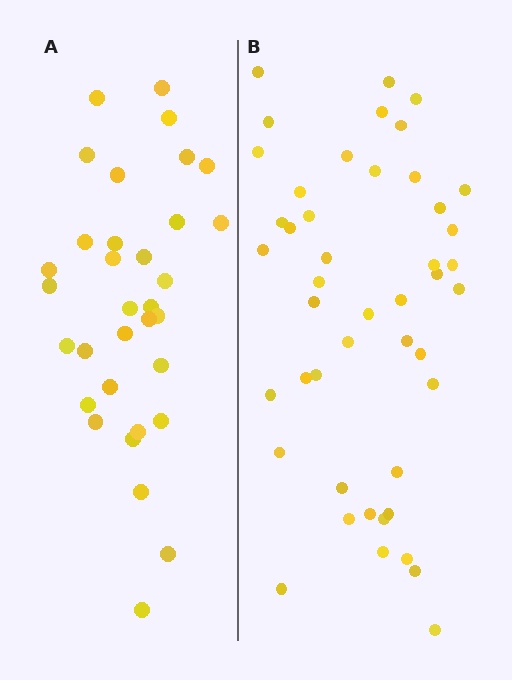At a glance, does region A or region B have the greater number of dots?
Region B (the right region) has more dots.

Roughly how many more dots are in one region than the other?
Region B has approximately 15 more dots than region A.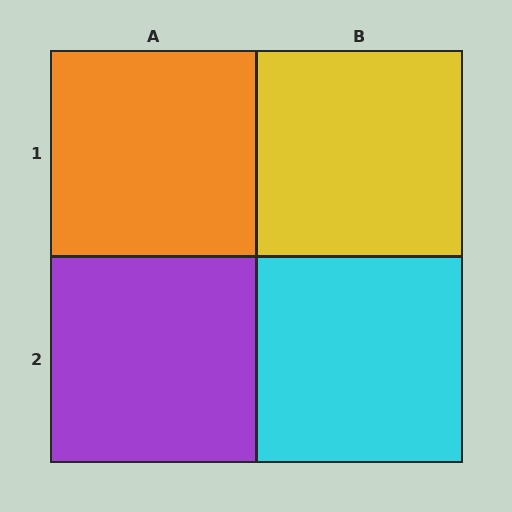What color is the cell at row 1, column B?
Yellow.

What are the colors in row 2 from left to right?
Purple, cyan.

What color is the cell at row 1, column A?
Orange.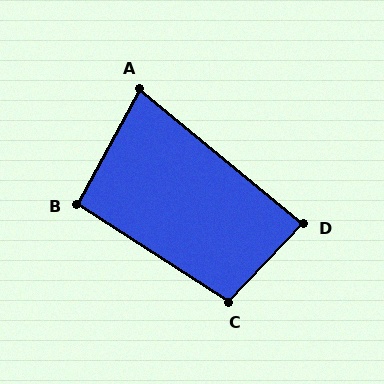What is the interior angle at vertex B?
Approximately 94 degrees (approximately right).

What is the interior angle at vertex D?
Approximately 86 degrees (approximately right).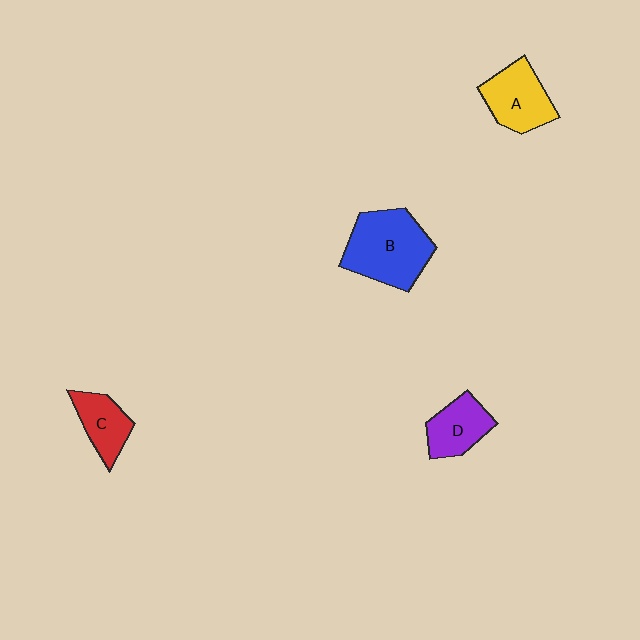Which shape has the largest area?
Shape B (blue).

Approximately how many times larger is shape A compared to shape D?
Approximately 1.2 times.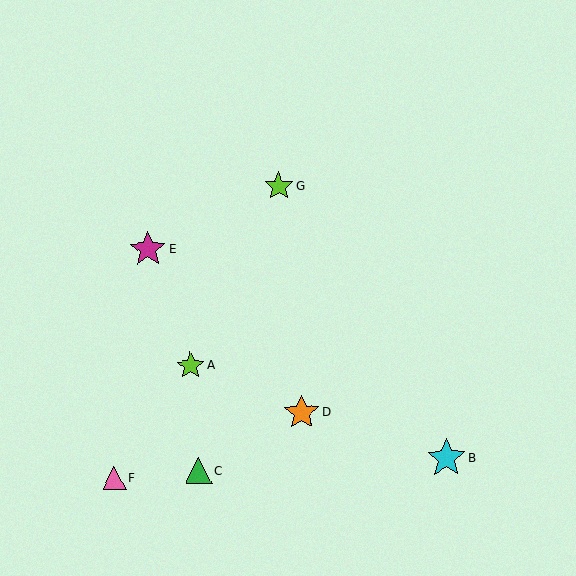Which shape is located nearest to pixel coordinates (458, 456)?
The cyan star (labeled B) at (446, 458) is nearest to that location.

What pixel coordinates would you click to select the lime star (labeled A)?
Click at (191, 366) to select the lime star A.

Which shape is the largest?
The cyan star (labeled B) is the largest.